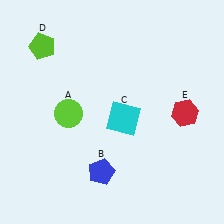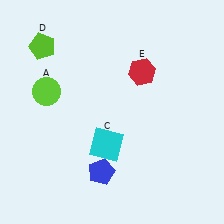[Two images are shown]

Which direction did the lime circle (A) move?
The lime circle (A) moved left.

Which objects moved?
The objects that moved are: the lime circle (A), the cyan square (C), the red hexagon (E).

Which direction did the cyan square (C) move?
The cyan square (C) moved down.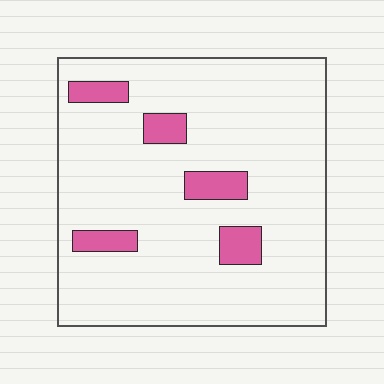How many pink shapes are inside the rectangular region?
5.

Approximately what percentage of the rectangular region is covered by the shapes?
Approximately 10%.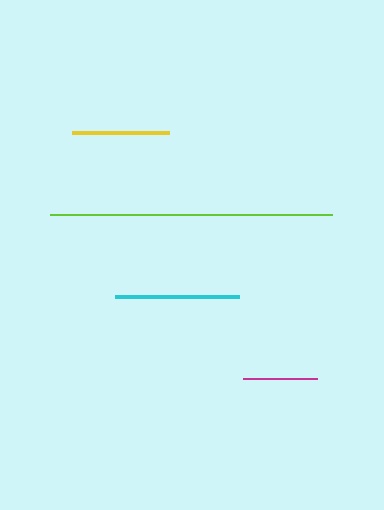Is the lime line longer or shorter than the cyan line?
The lime line is longer than the cyan line.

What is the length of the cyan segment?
The cyan segment is approximately 123 pixels long.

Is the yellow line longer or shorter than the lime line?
The lime line is longer than the yellow line.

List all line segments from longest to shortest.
From longest to shortest: lime, cyan, yellow, magenta.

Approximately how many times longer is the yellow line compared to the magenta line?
The yellow line is approximately 1.3 times the length of the magenta line.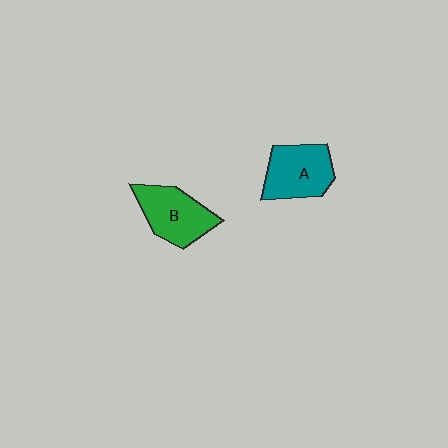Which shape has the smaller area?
Shape A (teal).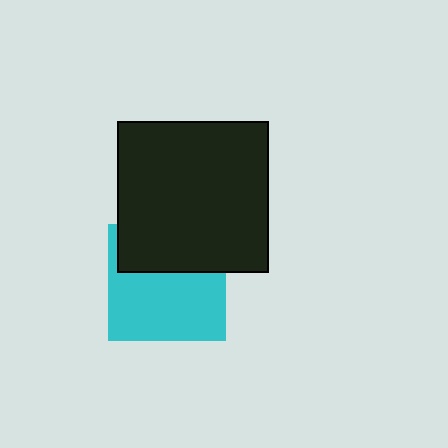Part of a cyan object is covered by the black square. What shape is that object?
It is a square.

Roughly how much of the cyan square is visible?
About half of it is visible (roughly 61%).